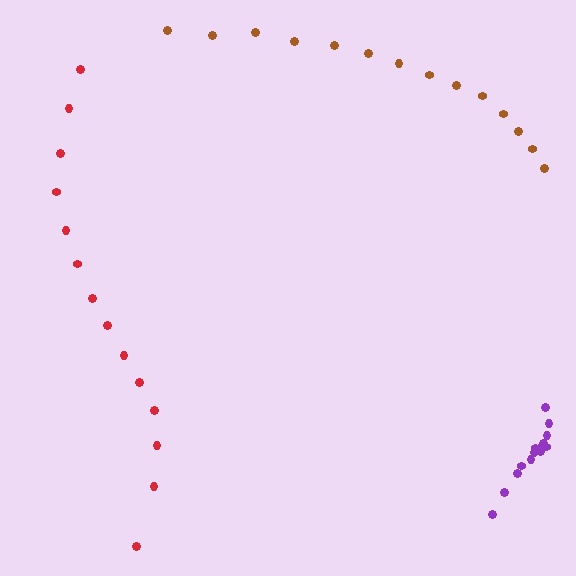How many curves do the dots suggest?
There are 3 distinct paths.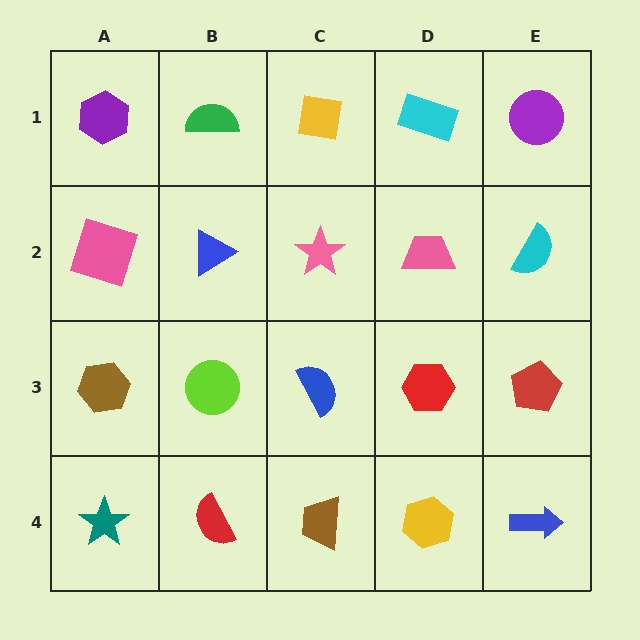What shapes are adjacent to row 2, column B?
A green semicircle (row 1, column B), a lime circle (row 3, column B), a pink square (row 2, column A), a pink star (row 2, column C).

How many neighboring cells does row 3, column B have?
4.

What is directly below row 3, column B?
A red semicircle.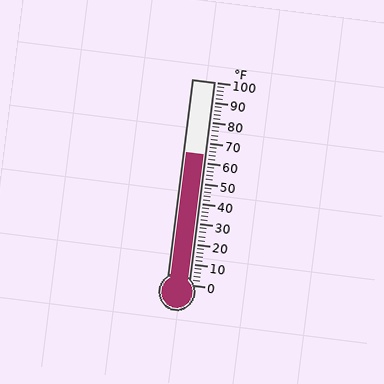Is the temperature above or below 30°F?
The temperature is above 30°F.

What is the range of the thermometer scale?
The thermometer scale ranges from 0°F to 100°F.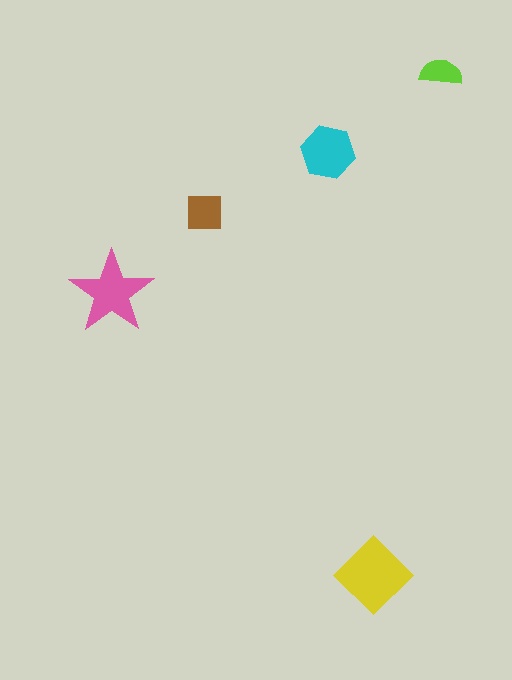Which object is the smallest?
The lime semicircle.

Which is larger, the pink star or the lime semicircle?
The pink star.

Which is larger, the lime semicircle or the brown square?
The brown square.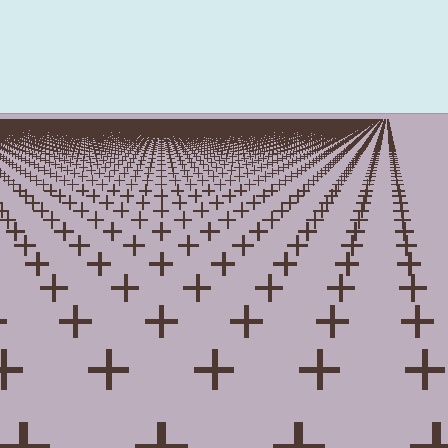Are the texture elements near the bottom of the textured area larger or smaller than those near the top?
Larger. Near the bottom, elements are closer to the viewer and appear at a bigger on-screen size.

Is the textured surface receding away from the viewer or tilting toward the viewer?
The surface is receding away from the viewer. Texture elements get smaller and denser toward the top.